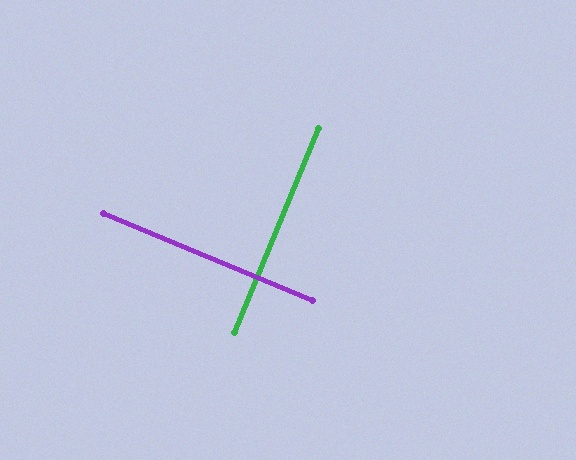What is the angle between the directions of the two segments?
Approximately 90 degrees.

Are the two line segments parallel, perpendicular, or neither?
Perpendicular — they meet at approximately 90°.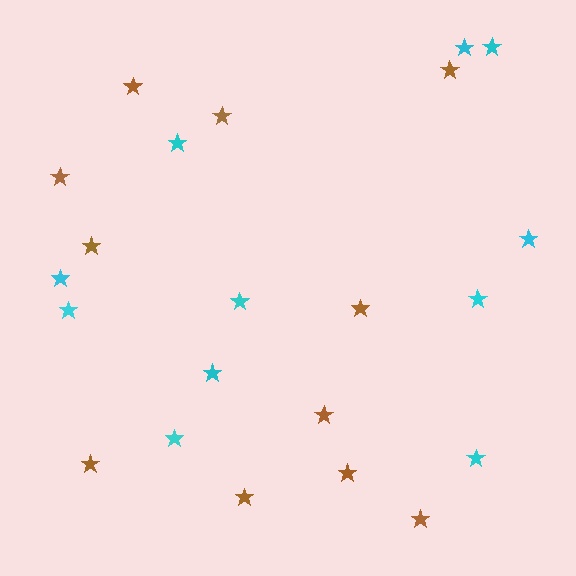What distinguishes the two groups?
There are 2 groups: one group of brown stars (11) and one group of cyan stars (11).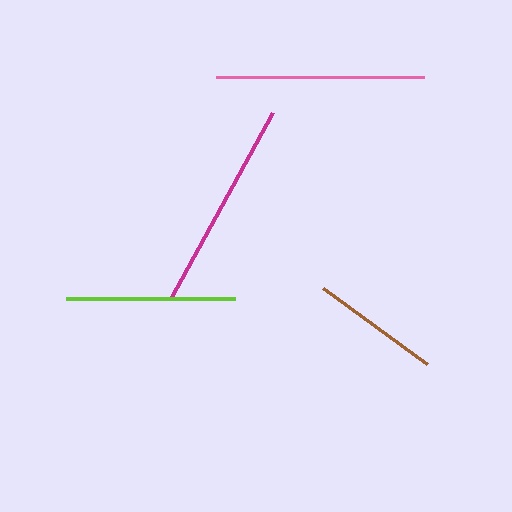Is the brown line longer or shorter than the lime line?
The lime line is longer than the brown line.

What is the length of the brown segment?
The brown segment is approximately 129 pixels long.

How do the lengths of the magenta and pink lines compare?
The magenta and pink lines are approximately the same length.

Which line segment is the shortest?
The brown line is the shortest at approximately 129 pixels.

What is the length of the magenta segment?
The magenta segment is approximately 212 pixels long.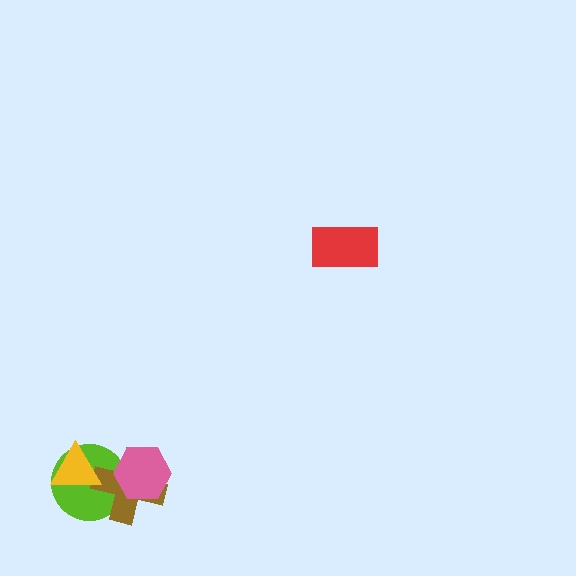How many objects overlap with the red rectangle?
0 objects overlap with the red rectangle.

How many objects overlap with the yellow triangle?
2 objects overlap with the yellow triangle.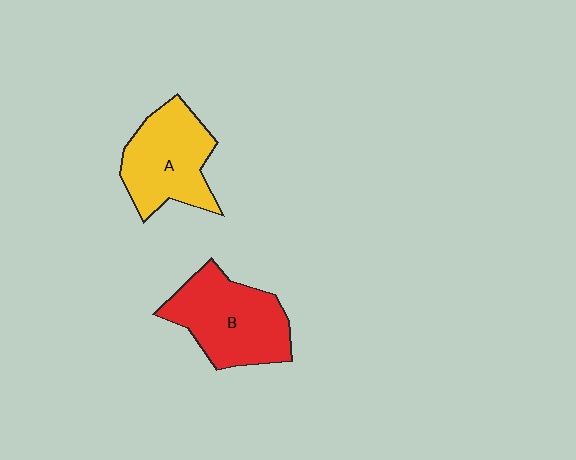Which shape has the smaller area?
Shape A (yellow).